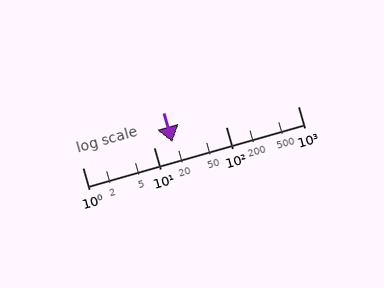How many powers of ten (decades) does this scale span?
The scale spans 3 decades, from 1 to 1000.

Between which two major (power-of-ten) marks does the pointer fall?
The pointer is between 10 and 100.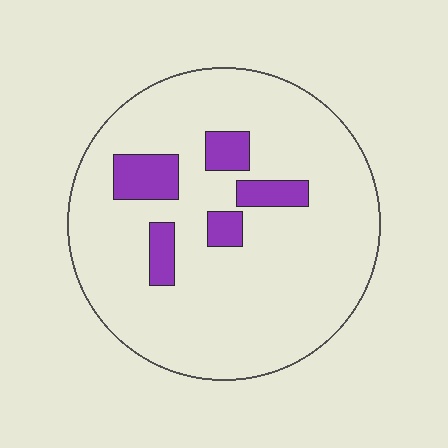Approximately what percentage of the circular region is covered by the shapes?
Approximately 15%.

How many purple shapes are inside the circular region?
5.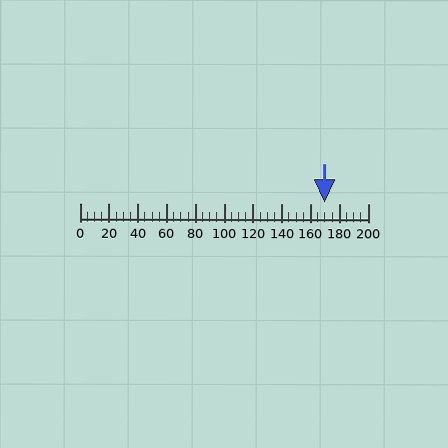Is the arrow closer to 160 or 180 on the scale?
The arrow is closer to 180.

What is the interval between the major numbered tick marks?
The major tick marks are spaced 20 units apart.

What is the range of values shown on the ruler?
The ruler shows values from 0 to 200.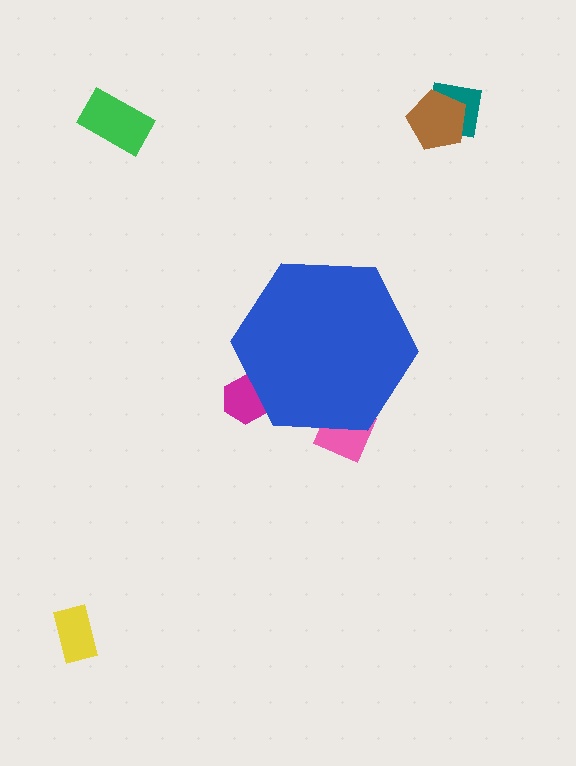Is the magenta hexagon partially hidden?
Yes, the magenta hexagon is partially hidden behind the blue hexagon.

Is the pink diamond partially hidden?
Yes, the pink diamond is partially hidden behind the blue hexagon.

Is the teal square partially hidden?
No, the teal square is fully visible.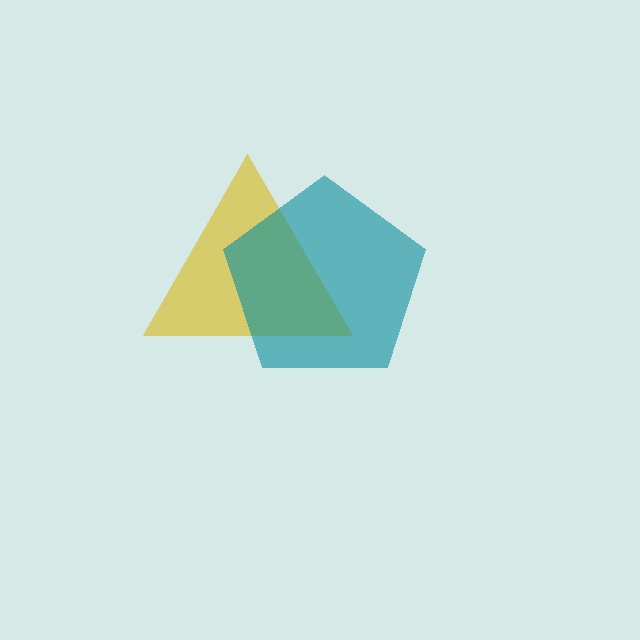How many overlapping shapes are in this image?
There are 2 overlapping shapes in the image.